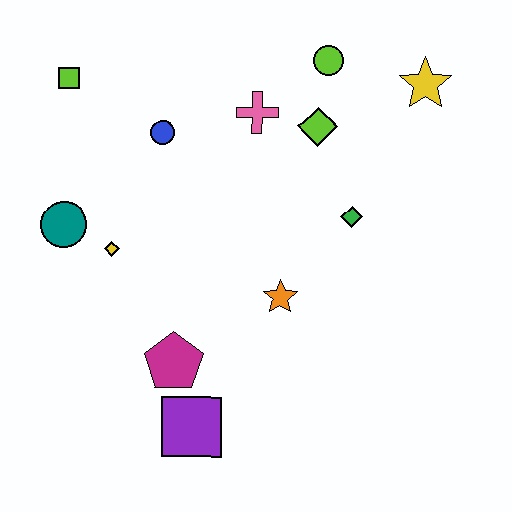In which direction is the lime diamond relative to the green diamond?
The lime diamond is above the green diamond.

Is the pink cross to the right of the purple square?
Yes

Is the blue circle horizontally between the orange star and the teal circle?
Yes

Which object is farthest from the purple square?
The yellow star is farthest from the purple square.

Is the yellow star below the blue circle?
No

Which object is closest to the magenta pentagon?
The purple square is closest to the magenta pentagon.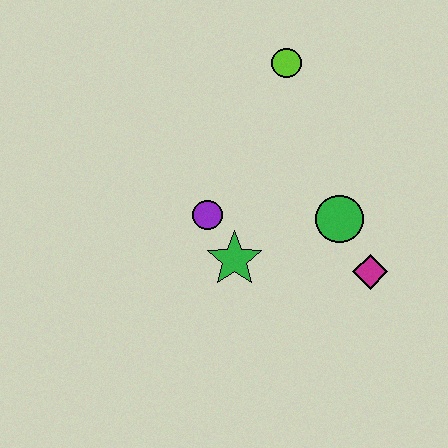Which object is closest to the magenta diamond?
The green circle is closest to the magenta diamond.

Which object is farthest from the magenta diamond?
The lime circle is farthest from the magenta diamond.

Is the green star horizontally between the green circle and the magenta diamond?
No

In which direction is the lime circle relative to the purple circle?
The lime circle is above the purple circle.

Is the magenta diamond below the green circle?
Yes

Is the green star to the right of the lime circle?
No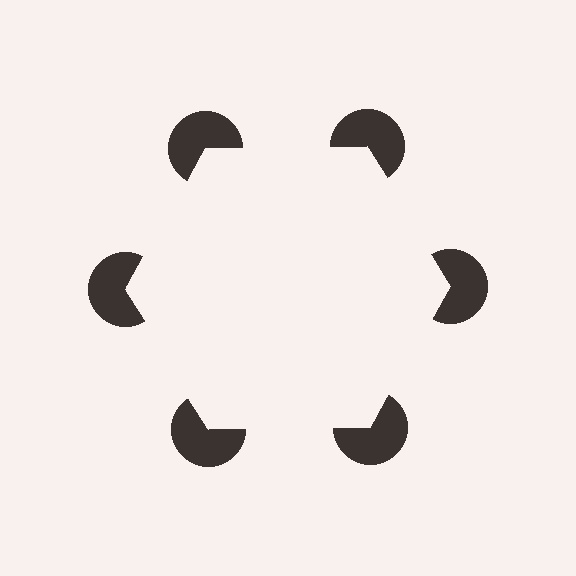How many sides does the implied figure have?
6 sides.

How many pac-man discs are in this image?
There are 6 — one at each vertex of the illusory hexagon.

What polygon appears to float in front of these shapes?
An illusory hexagon — its edges are inferred from the aligned wedge cuts in the pac-man discs, not physically drawn.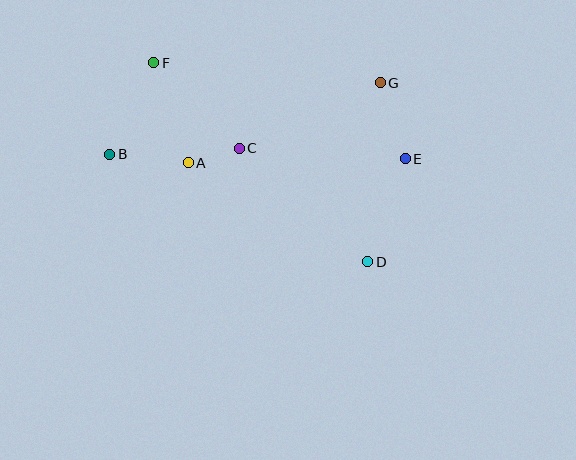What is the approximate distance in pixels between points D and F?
The distance between D and F is approximately 292 pixels.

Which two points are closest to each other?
Points A and C are closest to each other.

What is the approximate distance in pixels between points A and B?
The distance between A and B is approximately 79 pixels.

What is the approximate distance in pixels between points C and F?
The distance between C and F is approximately 121 pixels.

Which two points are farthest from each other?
Points B and E are farthest from each other.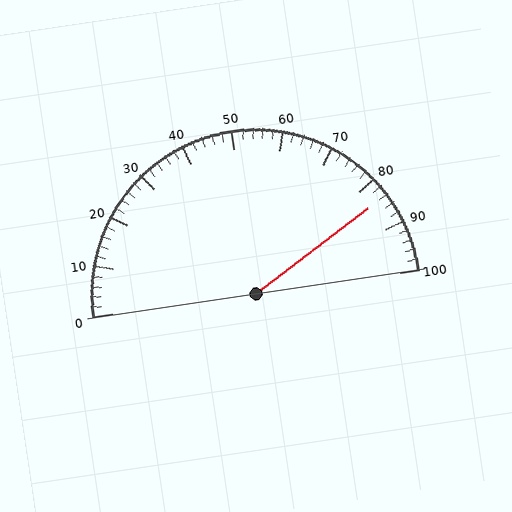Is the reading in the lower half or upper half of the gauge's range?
The reading is in the upper half of the range (0 to 100).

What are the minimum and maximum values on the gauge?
The gauge ranges from 0 to 100.